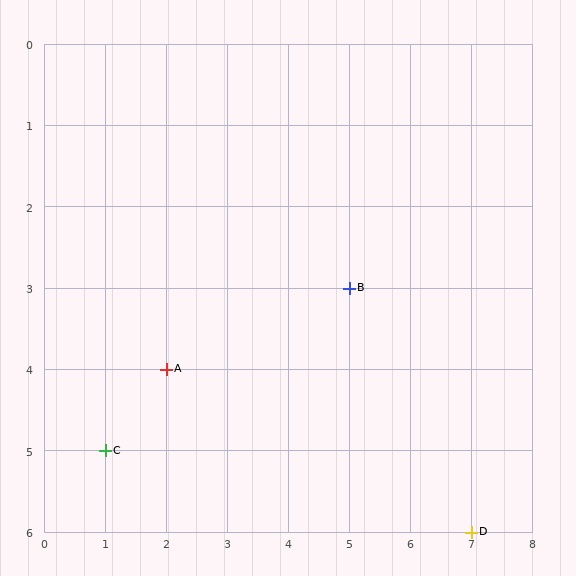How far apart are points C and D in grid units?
Points C and D are 6 columns and 1 row apart (about 6.1 grid units diagonally).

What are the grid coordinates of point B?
Point B is at grid coordinates (5, 3).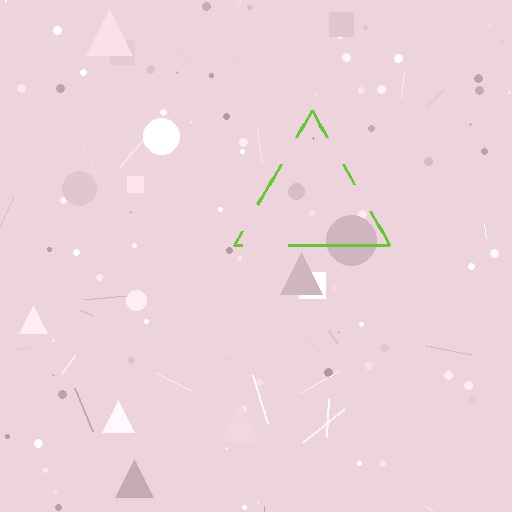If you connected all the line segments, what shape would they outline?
They would outline a triangle.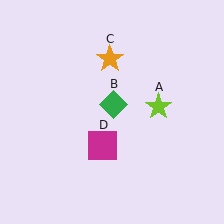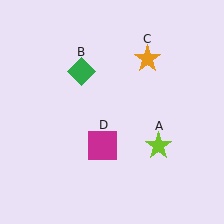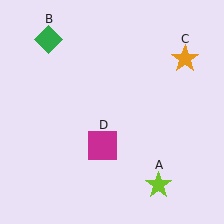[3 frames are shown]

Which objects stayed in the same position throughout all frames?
Magenta square (object D) remained stationary.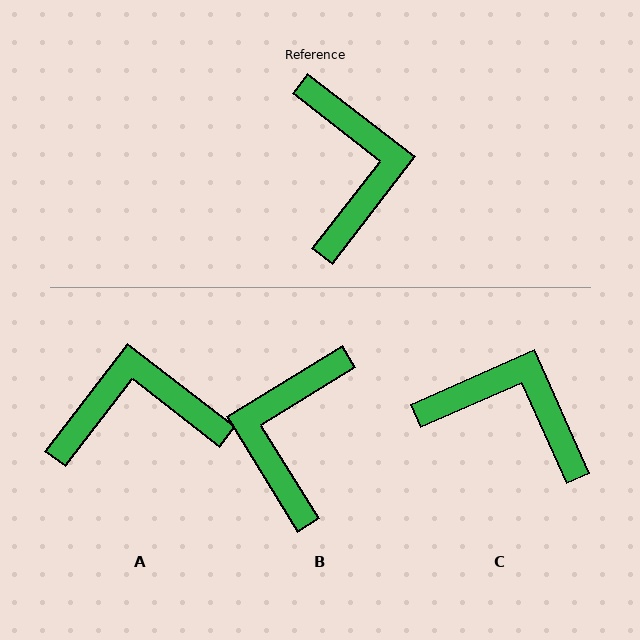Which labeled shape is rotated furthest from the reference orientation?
B, about 159 degrees away.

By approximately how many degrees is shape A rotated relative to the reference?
Approximately 90 degrees counter-clockwise.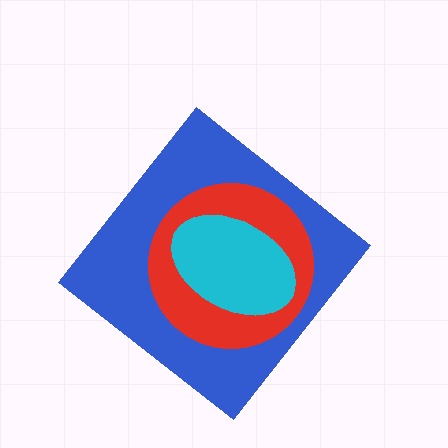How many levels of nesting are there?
3.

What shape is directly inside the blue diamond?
The red circle.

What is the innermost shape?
The cyan ellipse.